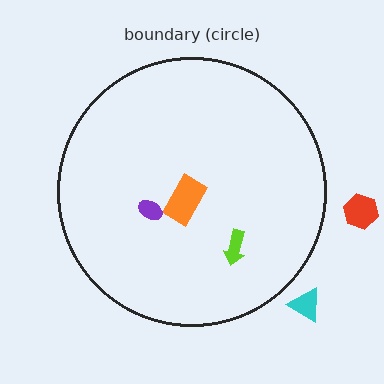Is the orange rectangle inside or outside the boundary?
Inside.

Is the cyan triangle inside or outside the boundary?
Outside.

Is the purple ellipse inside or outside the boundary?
Inside.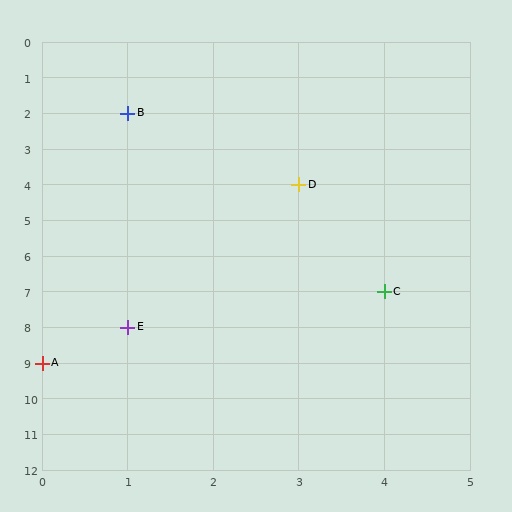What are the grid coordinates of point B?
Point B is at grid coordinates (1, 2).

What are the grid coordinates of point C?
Point C is at grid coordinates (4, 7).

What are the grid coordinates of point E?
Point E is at grid coordinates (1, 8).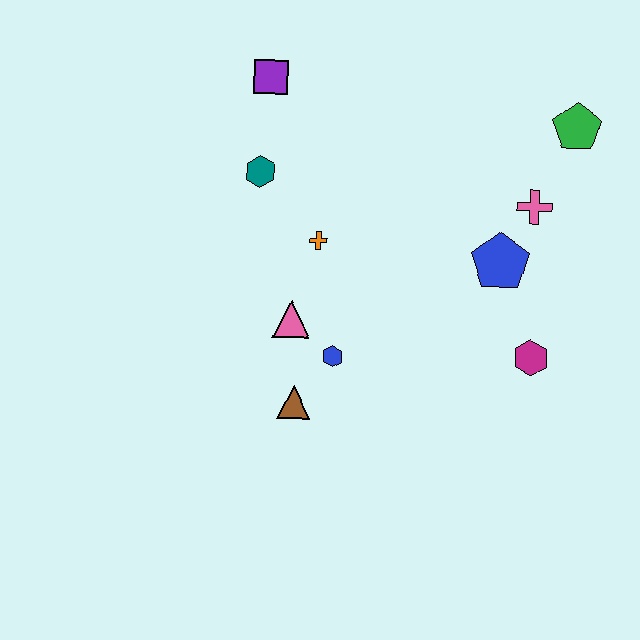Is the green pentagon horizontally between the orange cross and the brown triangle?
No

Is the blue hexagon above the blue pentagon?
No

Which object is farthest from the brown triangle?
The green pentagon is farthest from the brown triangle.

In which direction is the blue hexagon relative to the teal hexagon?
The blue hexagon is below the teal hexagon.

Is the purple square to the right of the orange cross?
No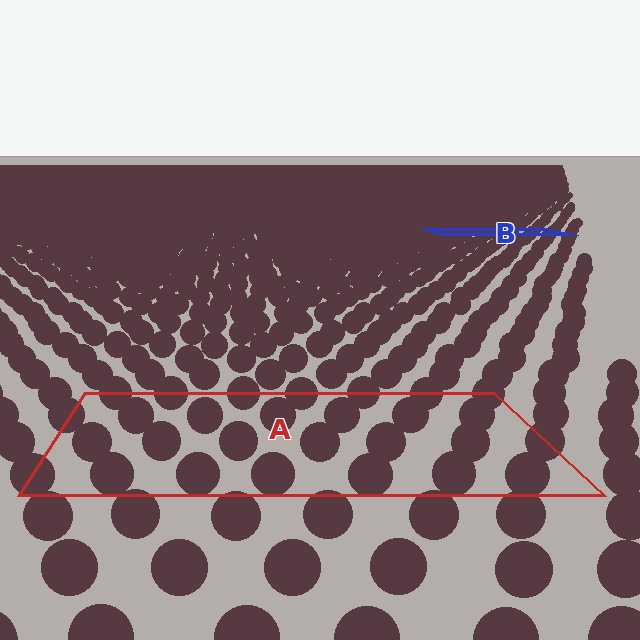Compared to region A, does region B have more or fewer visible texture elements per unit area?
Region B has more texture elements per unit area — they are packed more densely because it is farther away.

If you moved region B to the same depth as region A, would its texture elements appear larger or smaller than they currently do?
They would appear larger. At a closer depth, the same texture elements are projected at a bigger on-screen size.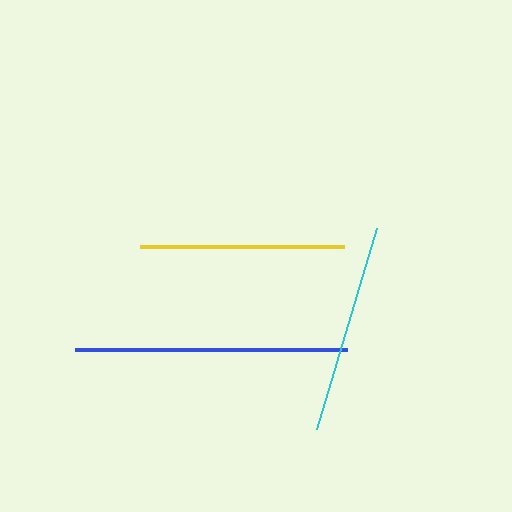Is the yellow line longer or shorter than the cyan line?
The cyan line is longer than the yellow line.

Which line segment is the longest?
The blue line is the longest at approximately 272 pixels.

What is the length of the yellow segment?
The yellow segment is approximately 204 pixels long.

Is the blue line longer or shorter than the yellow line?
The blue line is longer than the yellow line.